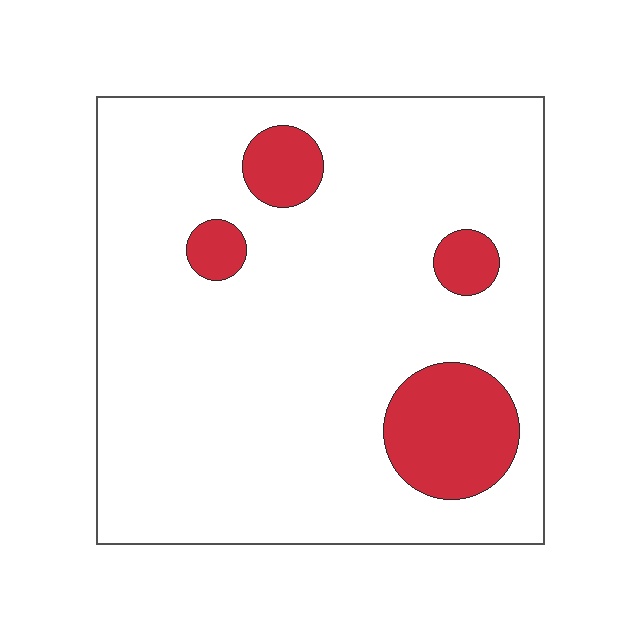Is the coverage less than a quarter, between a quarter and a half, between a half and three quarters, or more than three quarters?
Less than a quarter.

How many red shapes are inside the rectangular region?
4.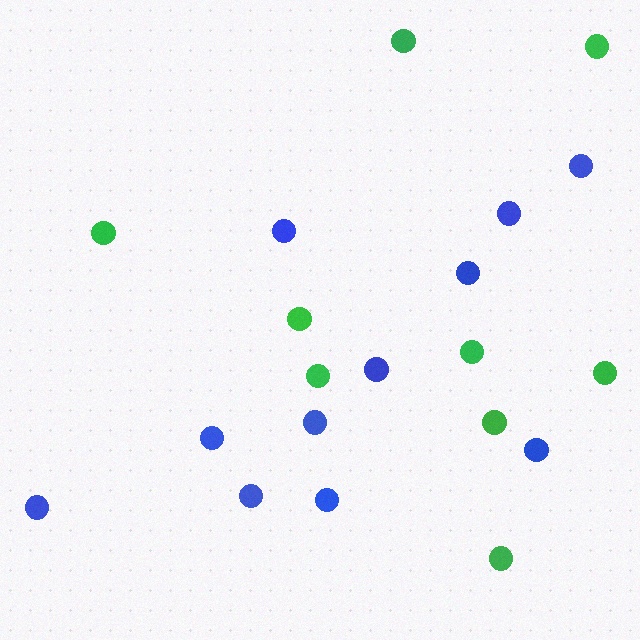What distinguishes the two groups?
There are 2 groups: one group of green circles (9) and one group of blue circles (11).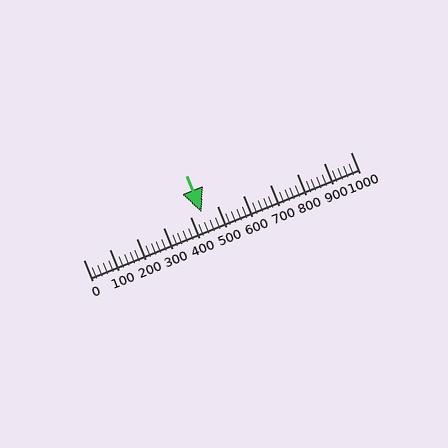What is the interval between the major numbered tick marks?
The major tick marks are spaced 100 units apart.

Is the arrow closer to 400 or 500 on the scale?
The arrow is closer to 400.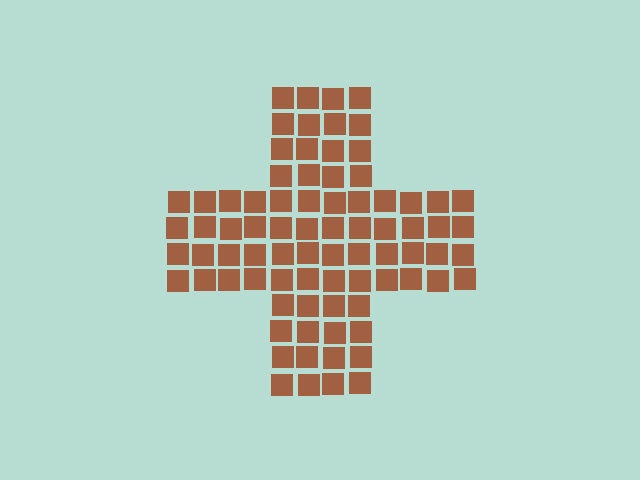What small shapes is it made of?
It is made of small squares.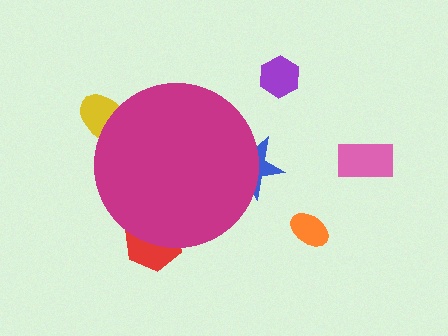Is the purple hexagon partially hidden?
No, the purple hexagon is fully visible.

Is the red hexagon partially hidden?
Yes, the red hexagon is partially hidden behind the magenta circle.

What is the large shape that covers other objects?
A magenta circle.